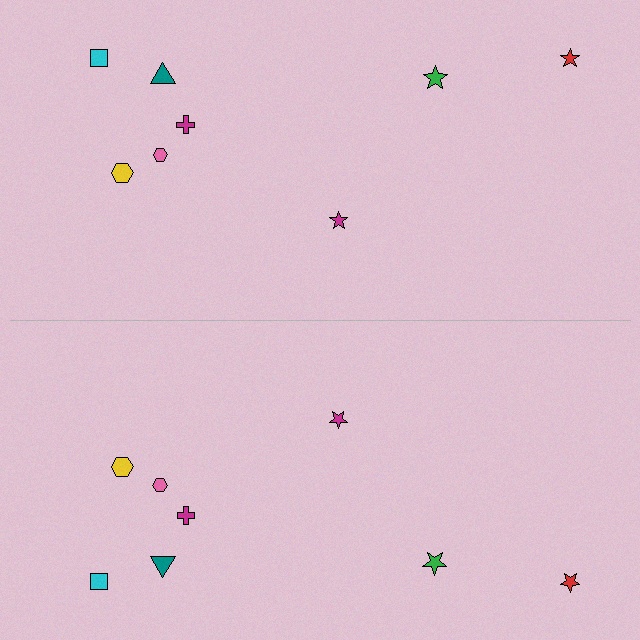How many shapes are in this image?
There are 16 shapes in this image.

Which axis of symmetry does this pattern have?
The pattern has a horizontal axis of symmetry running through the center of the image.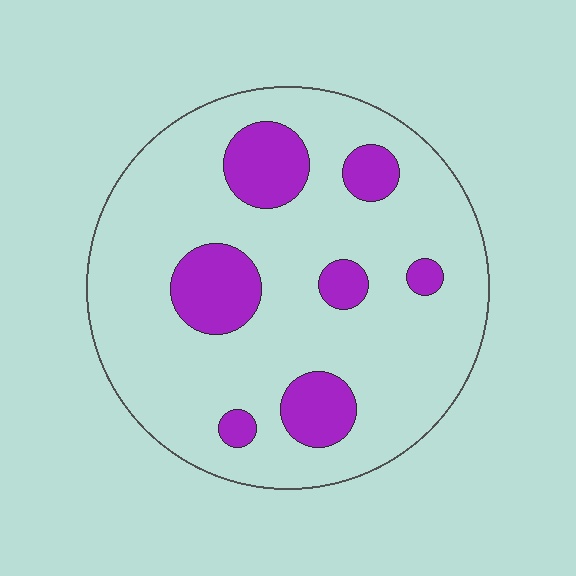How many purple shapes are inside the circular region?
7.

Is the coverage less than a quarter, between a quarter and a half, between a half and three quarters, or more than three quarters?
Less than a quarter.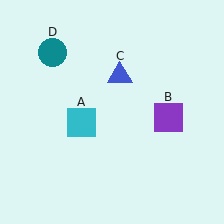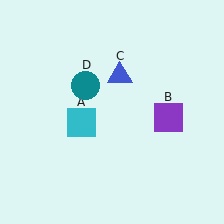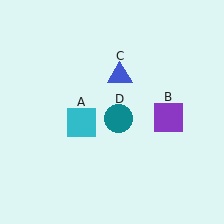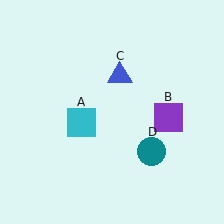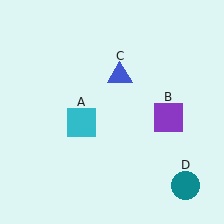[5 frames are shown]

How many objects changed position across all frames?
1 object changed position: teal circle (object D).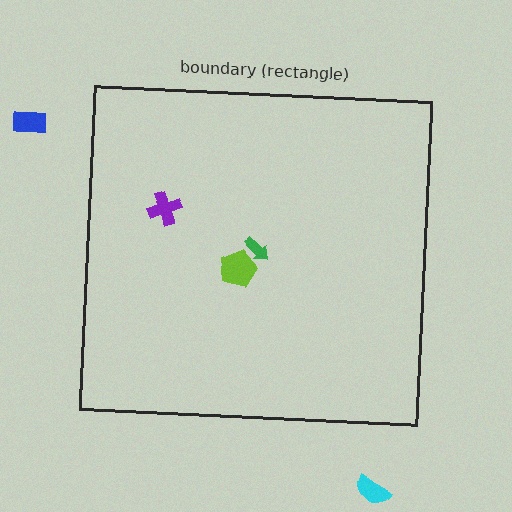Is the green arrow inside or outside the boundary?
Inside.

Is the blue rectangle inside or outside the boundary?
Outside.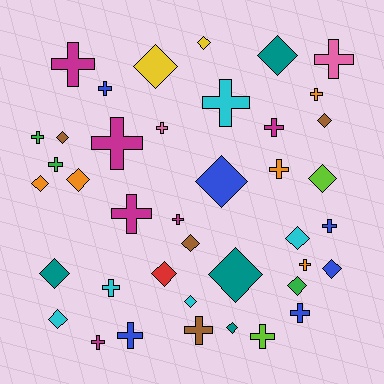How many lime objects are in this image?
There are 2 lime objects.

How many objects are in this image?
There are 40 objects.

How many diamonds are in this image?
There are 19 diamonds.